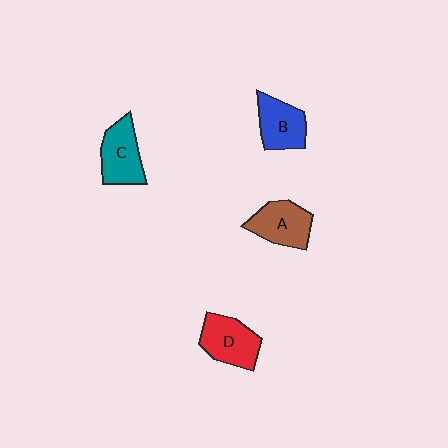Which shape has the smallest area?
Shape B (blue).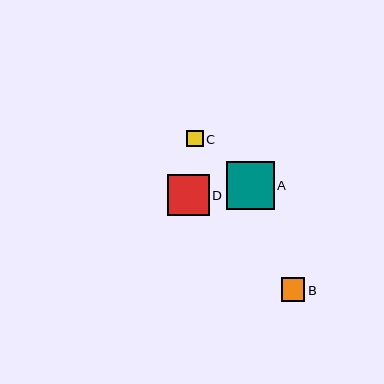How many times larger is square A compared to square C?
Square A is approximately 2.9 times the size of square C.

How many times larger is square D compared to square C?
Square D is approximately 2.5 times the size of square C.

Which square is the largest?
Square A is the largest with a size of approximately 48 pixels.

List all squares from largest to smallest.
From largest to smallest: A, D, B, C.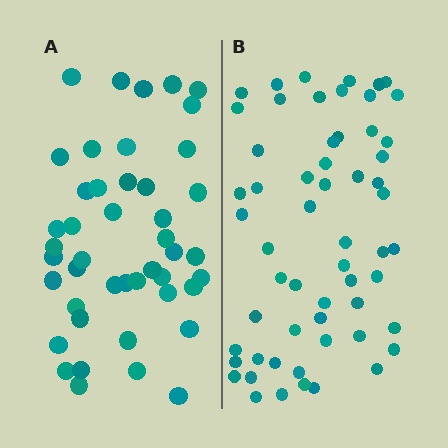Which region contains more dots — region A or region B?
Region B (the right region) has more dots.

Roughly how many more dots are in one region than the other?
Region B has approximately 15 more dots than region A.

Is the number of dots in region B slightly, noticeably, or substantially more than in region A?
Region B has noticeably more, but not dramatically so. The ratio is roughly 1.3 to 1.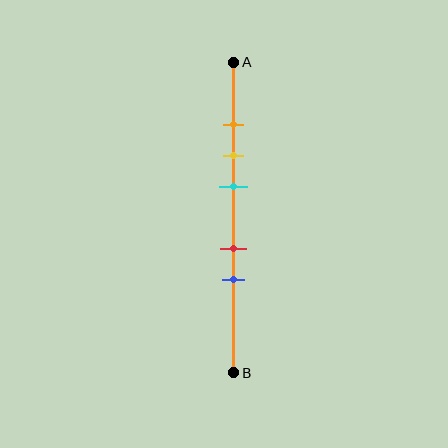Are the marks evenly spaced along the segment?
No, the marks are not evenly spaced.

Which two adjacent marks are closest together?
The orange and yellow marks are the closest adjacent pair.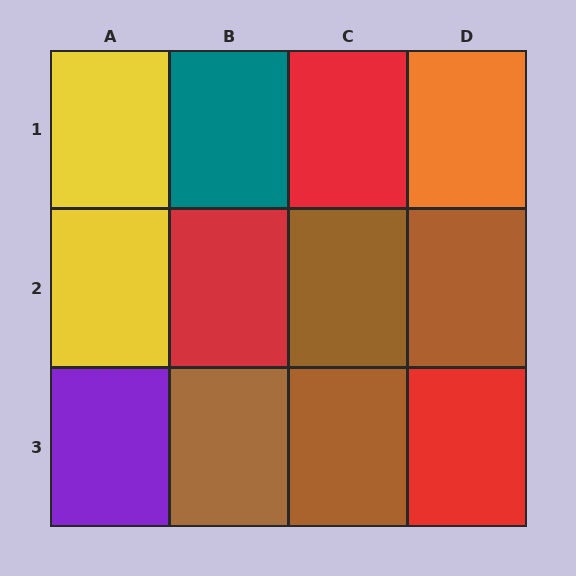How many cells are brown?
4 cells are brown.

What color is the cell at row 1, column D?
Orange.